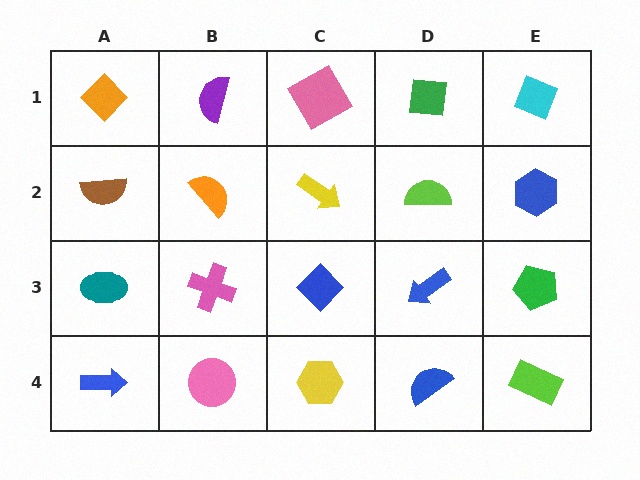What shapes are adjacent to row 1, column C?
A yellow arrow (row 2, column C), a purple semicircle (row 1, column B), a green square (row 1, column D).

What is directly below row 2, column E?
A green pentagon.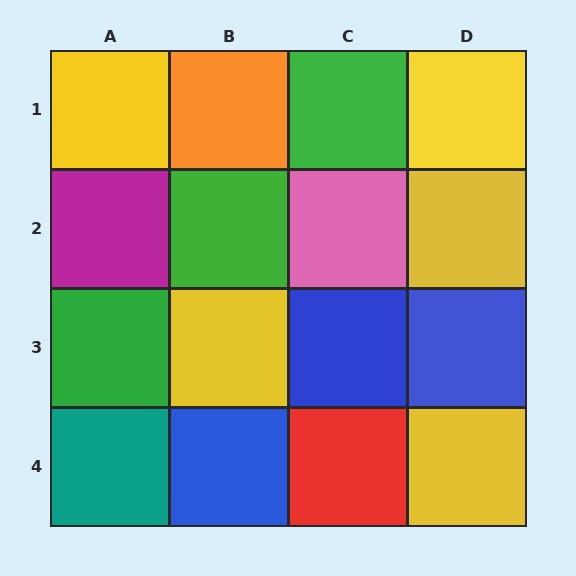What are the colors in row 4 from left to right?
Teal, blue, red, yellow.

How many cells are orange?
1 cell is orange.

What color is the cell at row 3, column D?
Blue.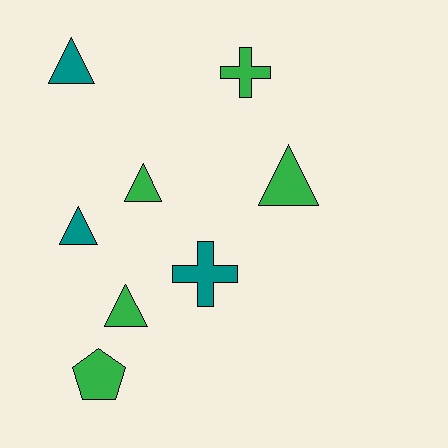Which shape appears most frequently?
Triangle, with 5 objects.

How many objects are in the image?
There are 8 objects.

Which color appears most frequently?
Green, with 5 objects.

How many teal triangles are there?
There are 2 teal triangles.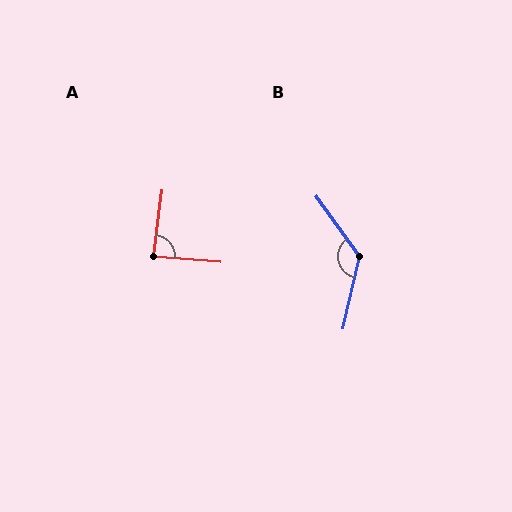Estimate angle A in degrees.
Approximately 87 degrees.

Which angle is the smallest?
A, at approximately 87 degrees.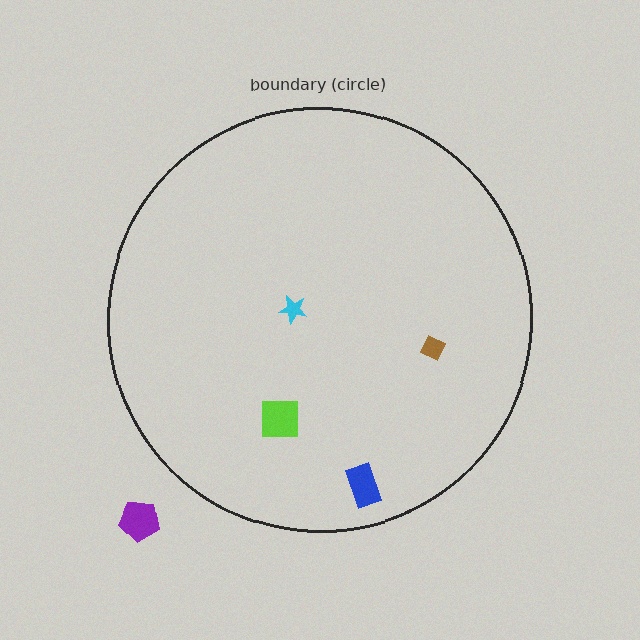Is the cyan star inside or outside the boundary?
Inside.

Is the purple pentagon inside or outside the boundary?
Outside.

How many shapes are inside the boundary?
4 inside, 1 outside.